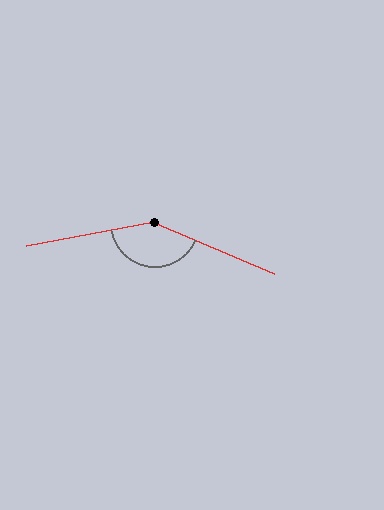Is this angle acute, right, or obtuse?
It is obtuse.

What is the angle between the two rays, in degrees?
Approximately 146 degrees.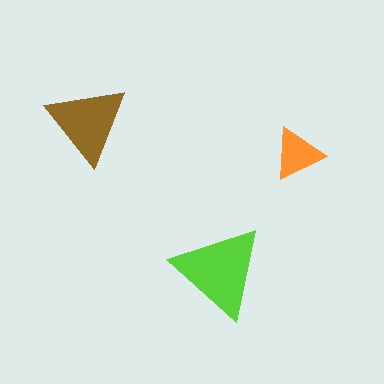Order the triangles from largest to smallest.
the lime one, the brown one, the orange one.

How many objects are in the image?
There are 3 objects in the image.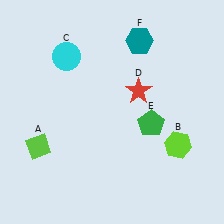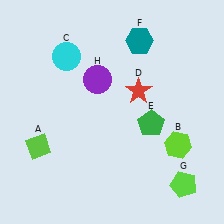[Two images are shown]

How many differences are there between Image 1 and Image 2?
There are 2 differences between the two images.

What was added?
A lime pentagon (G), a purple circle (H) were added in Image 2.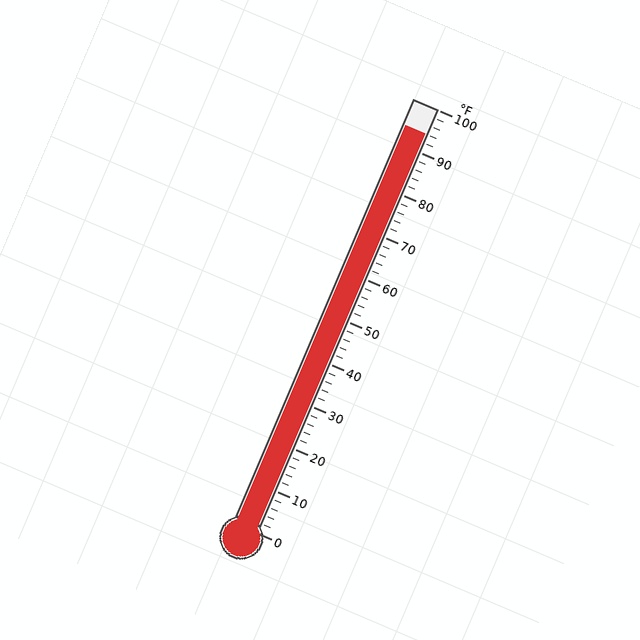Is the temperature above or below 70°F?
The temperature is above 70°F.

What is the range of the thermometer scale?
The thermometer scale ranges from 0°F to 100°F.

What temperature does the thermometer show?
The thermometer shows approximately 94°F.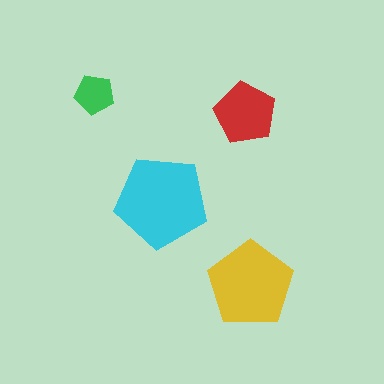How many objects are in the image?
There are 4 objects in the image.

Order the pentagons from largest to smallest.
the cyan one, the yellow one, the red one, the green one.